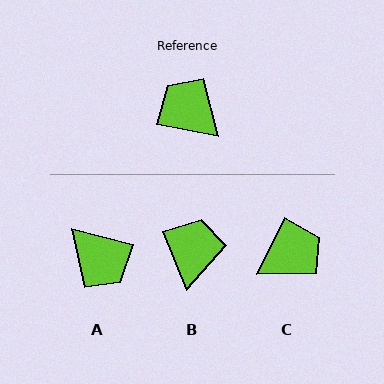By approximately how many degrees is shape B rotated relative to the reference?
Approximately 57 degrees clockwise.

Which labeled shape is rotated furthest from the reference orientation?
A, about 177 degrees away.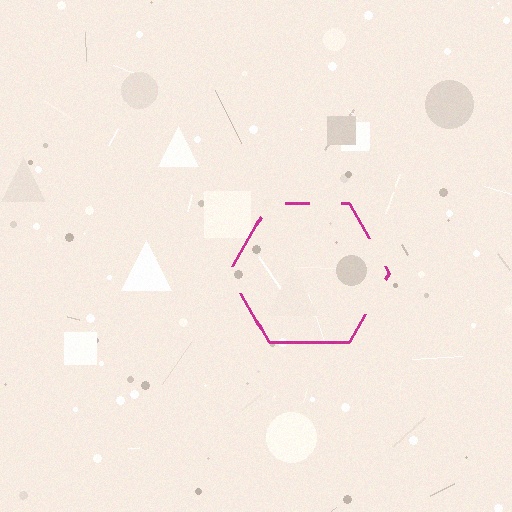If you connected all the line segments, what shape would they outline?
They would outline a hexagon.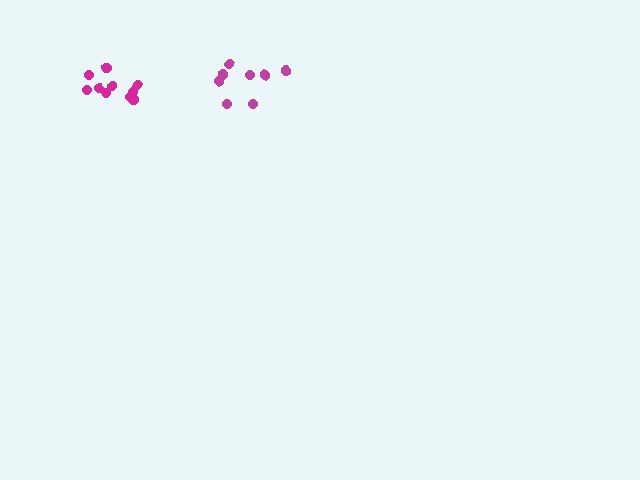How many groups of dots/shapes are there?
There are 2 groups.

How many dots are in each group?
Group 1: 8 dots, Group 2: 10 dots (18 total).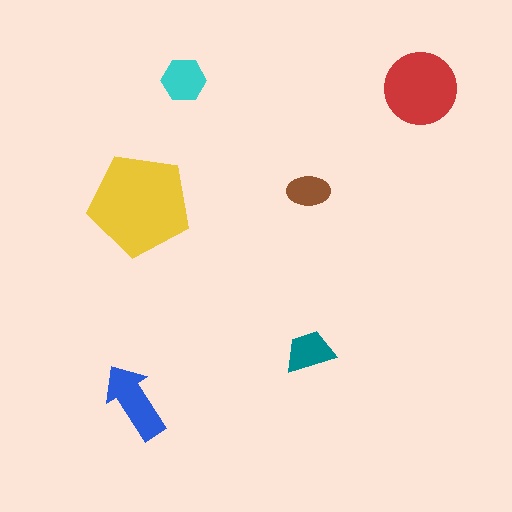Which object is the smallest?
The brown ellipse.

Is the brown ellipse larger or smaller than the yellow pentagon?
Smaller.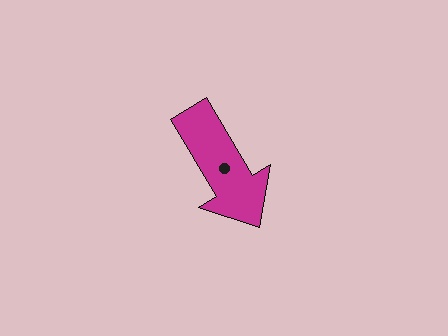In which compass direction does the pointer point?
Southeast.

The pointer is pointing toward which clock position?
Roughly 5 o'clock.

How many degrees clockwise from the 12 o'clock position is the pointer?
Approximately 149 degrees.